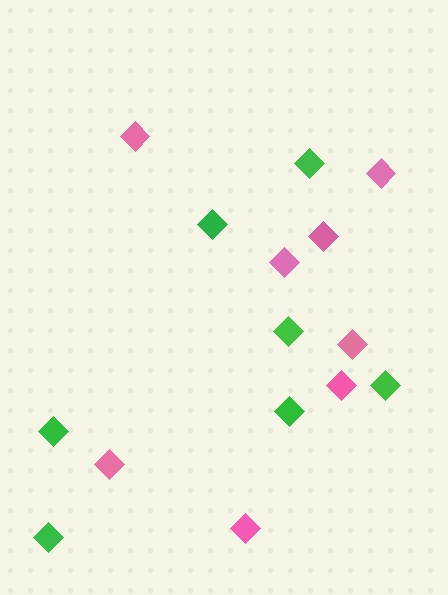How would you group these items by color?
There are 2 groups: one group of green diamonds (7) and one group of pink diamonds (8).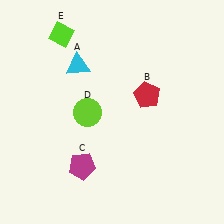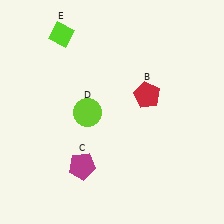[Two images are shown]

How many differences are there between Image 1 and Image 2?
There is 1 difference between the two images.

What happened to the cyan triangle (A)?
The cyan triangle (A) was removed in Image 2. It was in the top-left area of Image 1.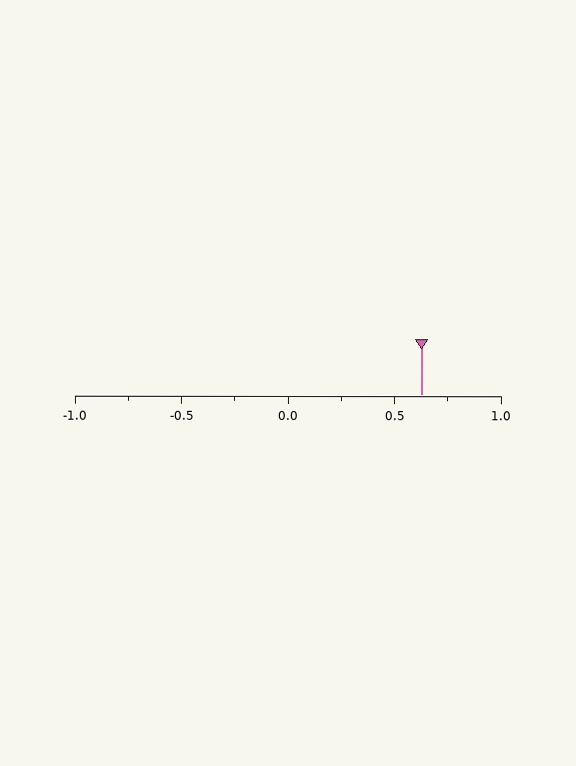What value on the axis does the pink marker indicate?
The marker indicates approximately 0.62.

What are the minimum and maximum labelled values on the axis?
The axis runs from -1.0 to 1.0.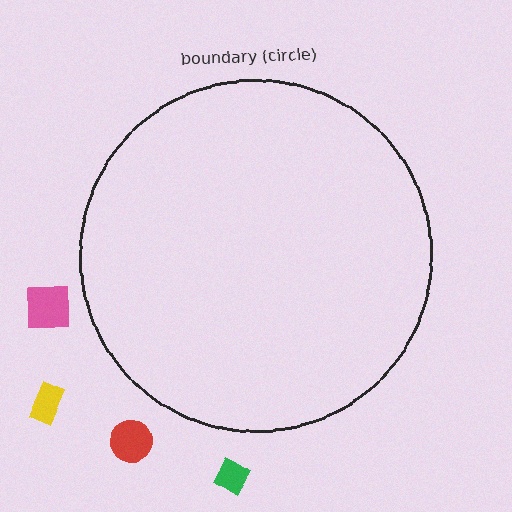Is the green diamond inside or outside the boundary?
Outside.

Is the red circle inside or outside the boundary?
Outside.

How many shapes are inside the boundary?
0 inside, 4 outside.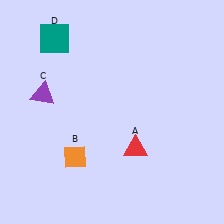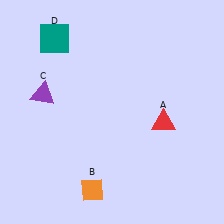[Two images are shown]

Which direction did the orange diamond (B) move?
The orange diamond (B) moved down.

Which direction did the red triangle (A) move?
The red triangle (A) moved right.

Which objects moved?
The objects that moved are: the red triangle (A), the orange diamond (B).